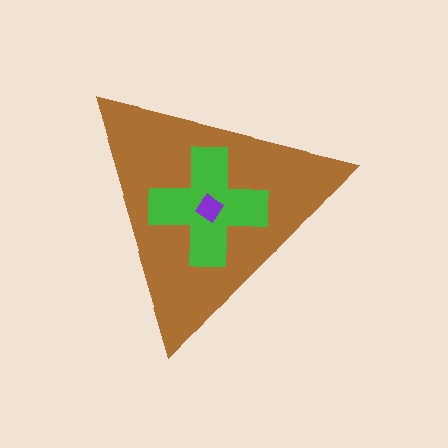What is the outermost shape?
The brown triangle.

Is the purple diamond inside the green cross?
Yes.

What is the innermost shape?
The purple diamond.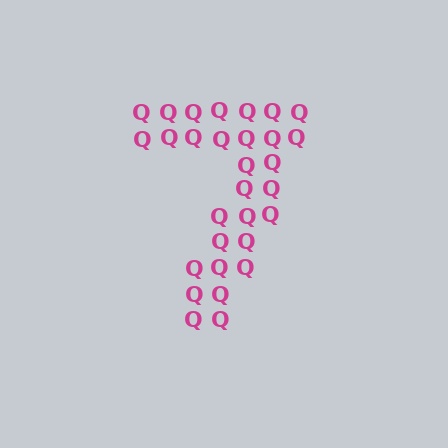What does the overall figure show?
The overall figure shows the digit 7.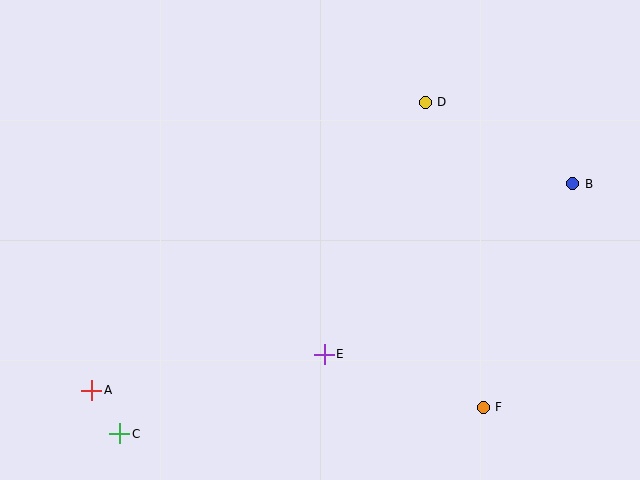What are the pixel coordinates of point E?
Point E is at (324, 354).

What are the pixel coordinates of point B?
Point B is at (573, 184).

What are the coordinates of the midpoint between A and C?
The midpoint between A and C is at (106, 412).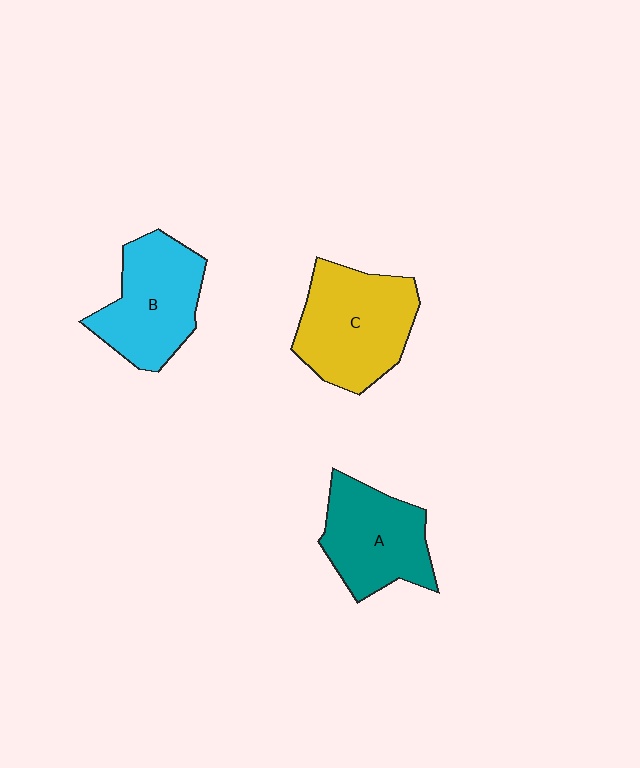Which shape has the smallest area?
Shape A (teal).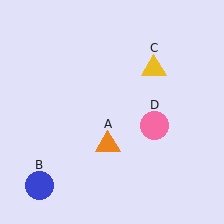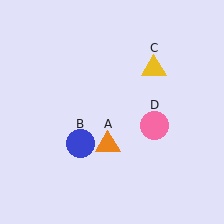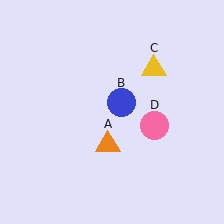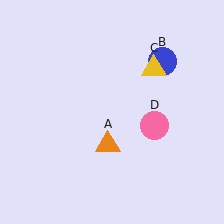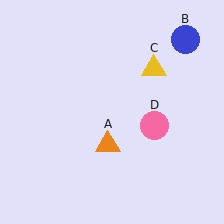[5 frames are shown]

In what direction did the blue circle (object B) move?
The blue circle (object B) moved up and to the right.